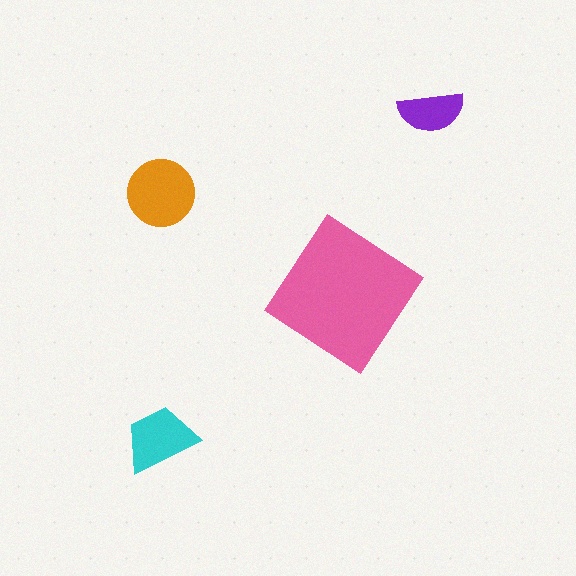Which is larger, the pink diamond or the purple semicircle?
The pink diamond.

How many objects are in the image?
There are 4 objects in the image.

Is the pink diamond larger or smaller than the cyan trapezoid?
Larger.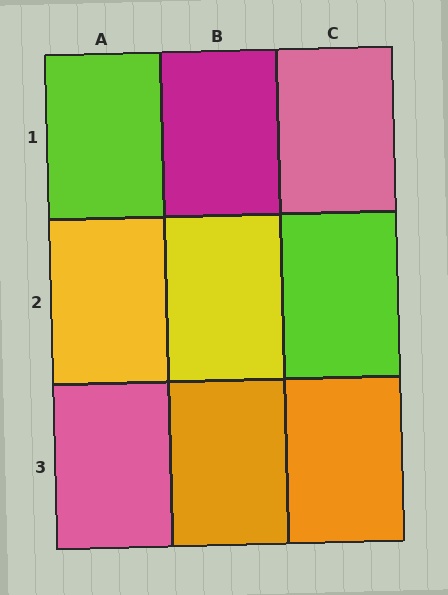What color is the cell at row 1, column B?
Magenta.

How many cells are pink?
2 cells are pink.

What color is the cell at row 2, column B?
Yellow.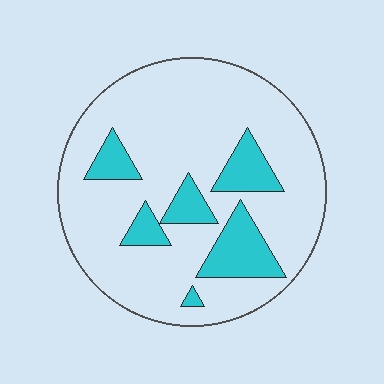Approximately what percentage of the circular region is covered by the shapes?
Approximately 20%.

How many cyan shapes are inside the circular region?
6.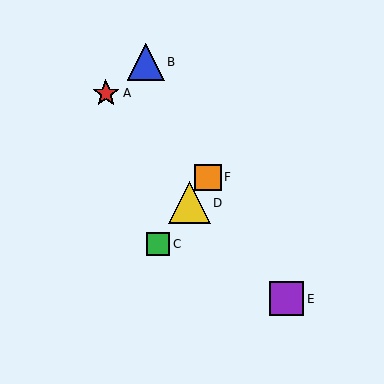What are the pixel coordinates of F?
Object F is at (208, 177).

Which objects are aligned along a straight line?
Objects C, D, F are aligned along a straight line.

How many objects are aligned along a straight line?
3 objects (C, D, F) are aligned along a straight line.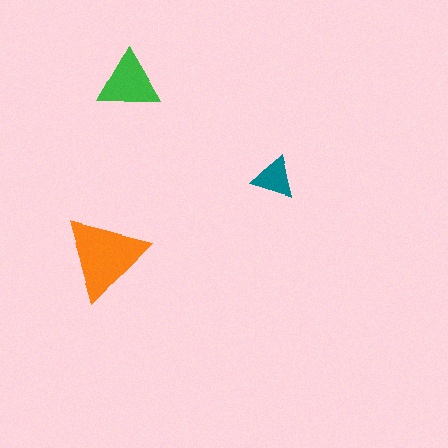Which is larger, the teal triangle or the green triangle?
The green one.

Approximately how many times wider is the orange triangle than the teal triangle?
About 2 times wider.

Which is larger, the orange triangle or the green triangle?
The orange one.